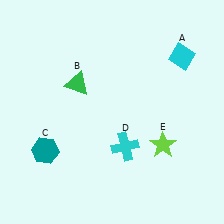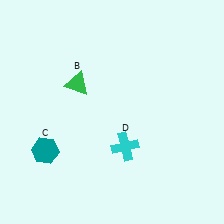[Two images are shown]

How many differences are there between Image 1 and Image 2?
There are 2 differences between the two images.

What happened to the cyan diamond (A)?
The cyan diamond (A) was removed in Image 2. It was in the top-right area of Image 1.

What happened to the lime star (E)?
The lime star (E) was removed in Image 2. It was in the bottom-right area of Image 1.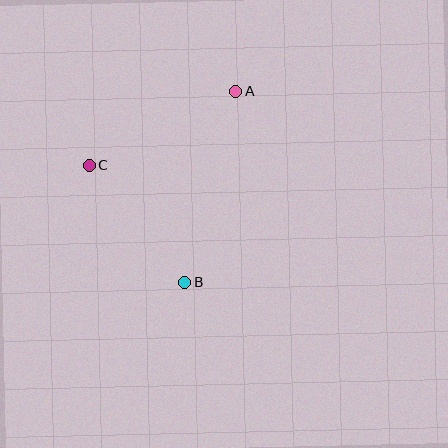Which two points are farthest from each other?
Points A and B are farthest from each other.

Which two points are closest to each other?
Points B and C are closest to each other.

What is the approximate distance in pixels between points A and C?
The distance between A and C is approximately 164 pixels.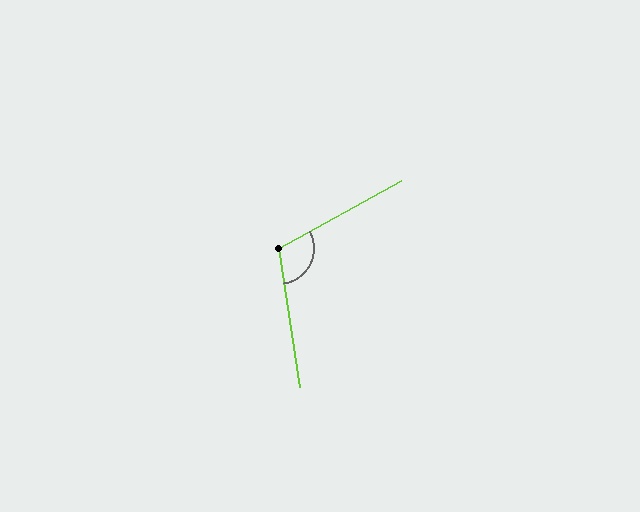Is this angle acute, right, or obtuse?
It is obtuse.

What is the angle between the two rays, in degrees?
Approximately 111 degrees.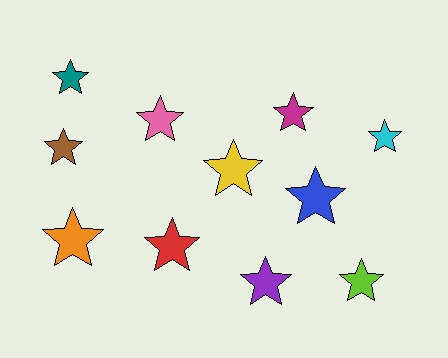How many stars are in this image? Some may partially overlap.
There are 11 stars.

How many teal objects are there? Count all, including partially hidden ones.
There is 1 teal object.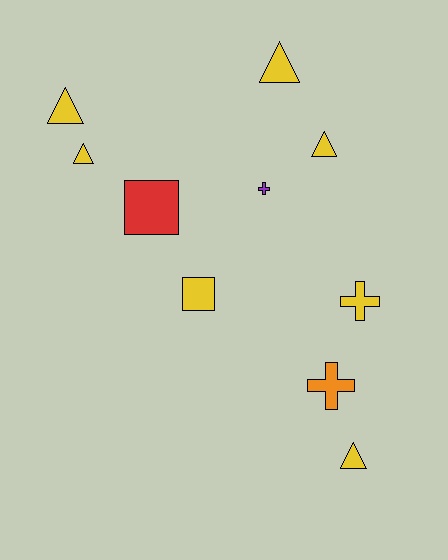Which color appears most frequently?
Yellow, with 7 objects.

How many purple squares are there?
There are no purple squares.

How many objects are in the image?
There are 10 objects.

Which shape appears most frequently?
Triangle, with 5 objects.